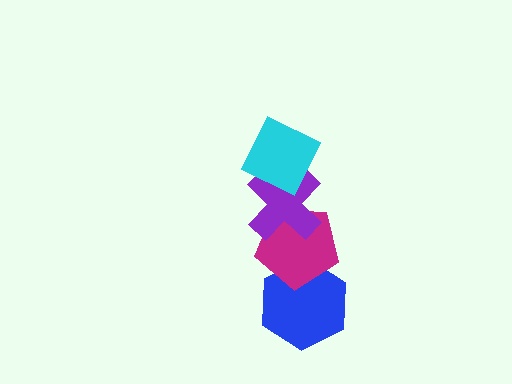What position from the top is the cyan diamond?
The cyan diamond is 1st from the top.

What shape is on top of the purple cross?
The cyan diamond is on top of the purple cross.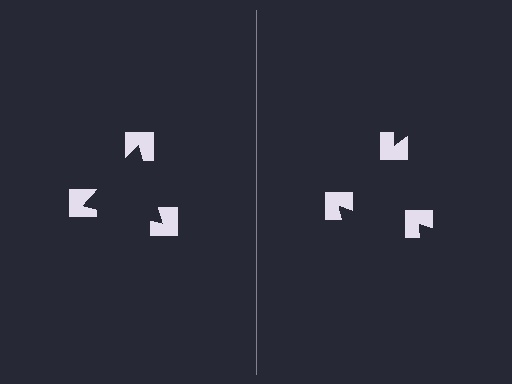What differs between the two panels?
The notched squares are positioned identically on both sides; only the wedge orientations differ. On the left they align to a triangle; on the right they are misaligned.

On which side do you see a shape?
An illusory triangle appears on the left side. On the right side the wedge cuts are rotated, so no coherent shape forms.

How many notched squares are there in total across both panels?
6 — 3 on each side.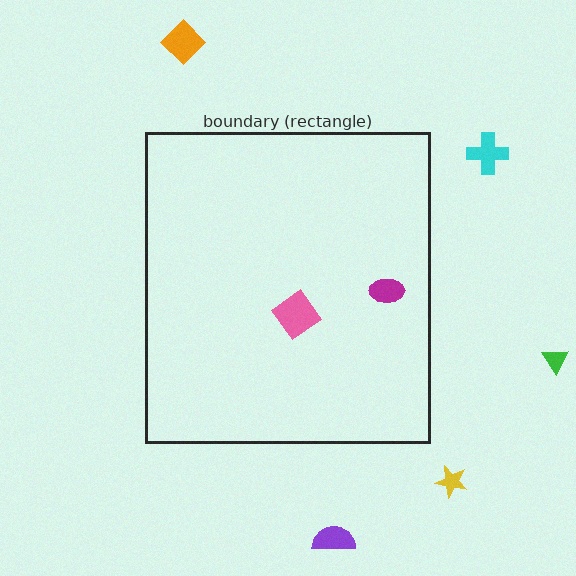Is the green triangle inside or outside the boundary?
Outside.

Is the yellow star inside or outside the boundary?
Outside.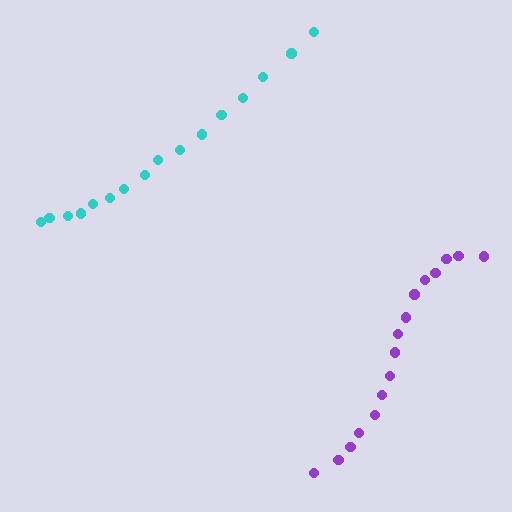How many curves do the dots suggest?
There are 2 distinct paths.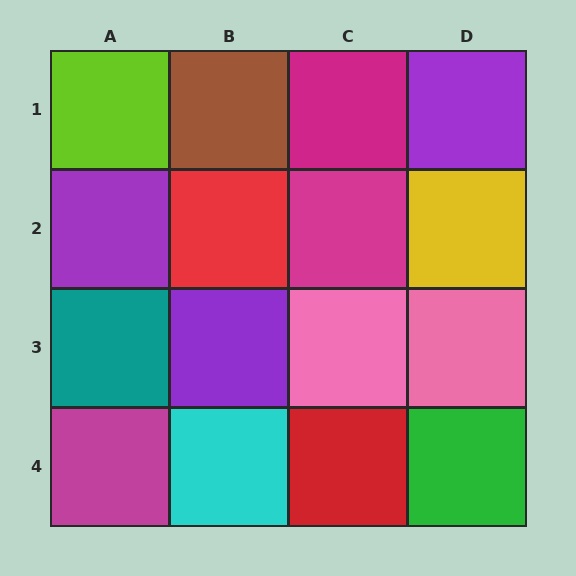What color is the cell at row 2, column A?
Purple.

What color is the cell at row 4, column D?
Green.